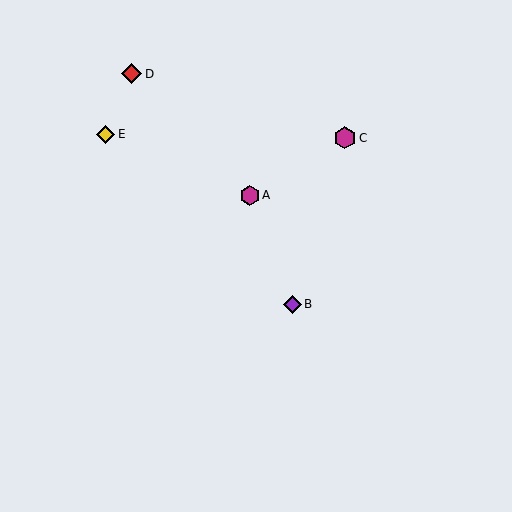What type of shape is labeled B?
Shape B is a purple diamond.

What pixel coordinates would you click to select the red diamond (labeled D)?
Click at (132, 74) to select the red diamond D.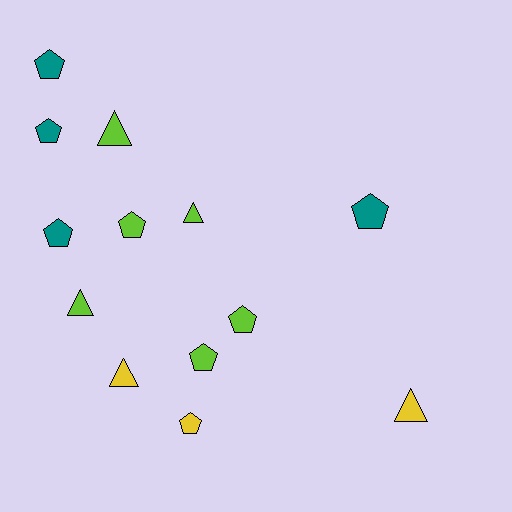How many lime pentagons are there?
There are 3 lime pentagons.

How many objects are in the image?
There are 13 objects.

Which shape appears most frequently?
Pentagon, with 8 objects.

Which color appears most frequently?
Lime, with 6 objects.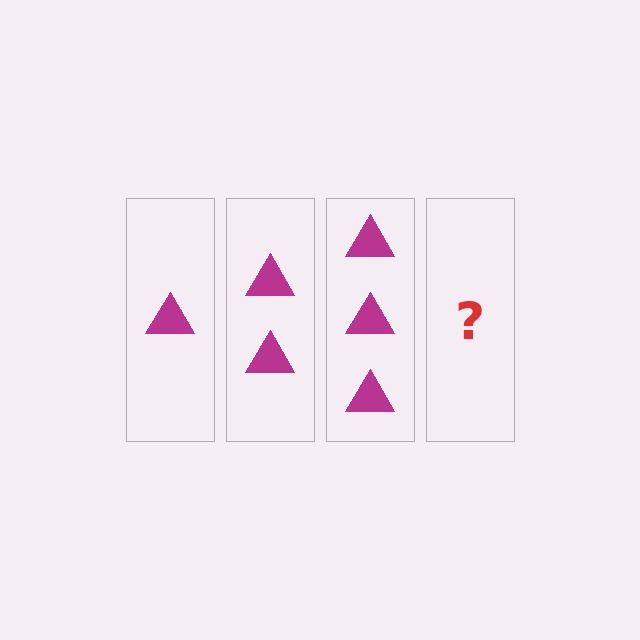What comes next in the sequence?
The next element should be 4 triangles.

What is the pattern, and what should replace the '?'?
The pattern is that each step adds one more triangle. The '?' should be 4 triangles.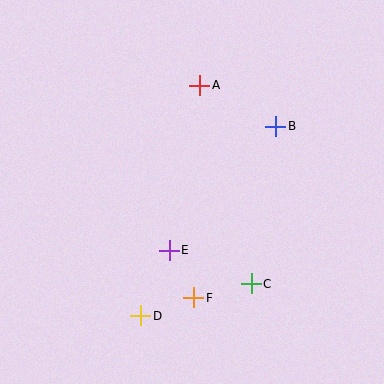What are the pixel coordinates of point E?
Point E is at (169, 250).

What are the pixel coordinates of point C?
Point C is at (251, 284).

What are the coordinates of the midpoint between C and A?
The midpoint between C and A is at (225, 185).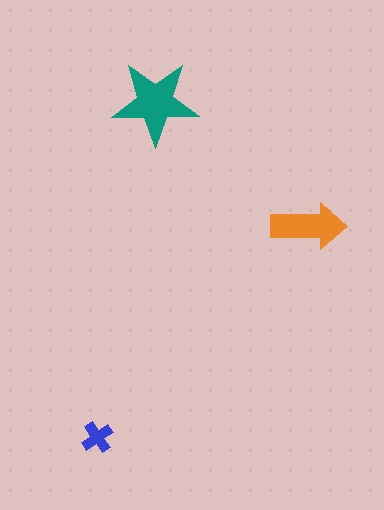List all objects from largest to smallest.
The teal star, the orange arrow, the blue cross.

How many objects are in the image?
There are 3 objects in the image.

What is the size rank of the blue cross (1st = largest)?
3rd.